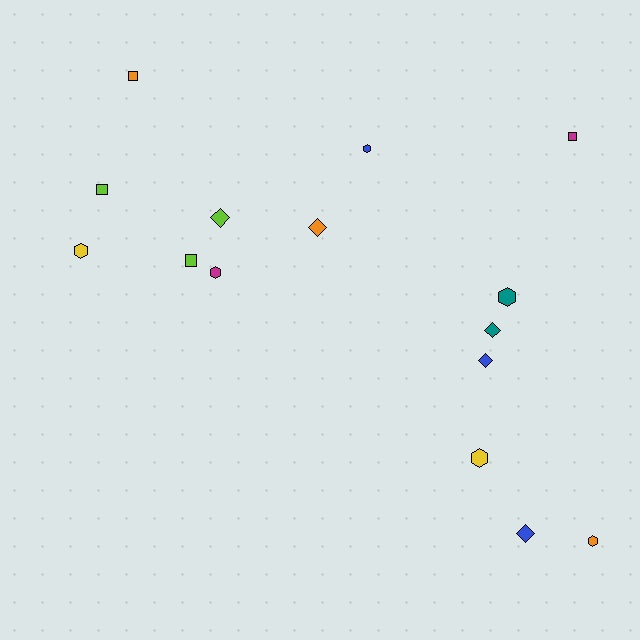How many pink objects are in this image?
There are no pink objects.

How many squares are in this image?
There are 4 squares.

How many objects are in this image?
There are 15 objects.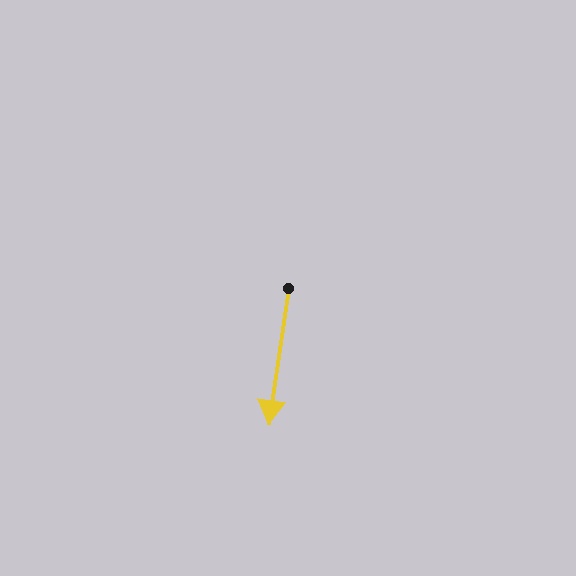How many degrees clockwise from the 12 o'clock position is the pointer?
Approximately 188 degrees.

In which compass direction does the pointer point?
South.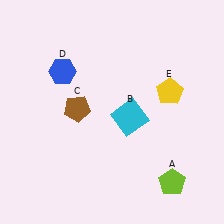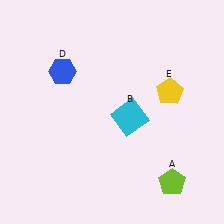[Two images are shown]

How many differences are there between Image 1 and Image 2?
There is 1 difference between the two images.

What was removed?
The brown pentagon (C) was removed in Image 2.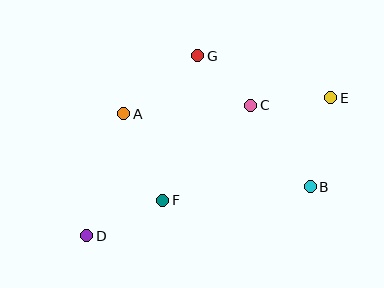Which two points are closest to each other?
Points C and G are closest to each other.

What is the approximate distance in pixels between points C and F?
The distance between C and F is approximately 129 pixels.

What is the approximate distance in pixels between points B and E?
The distance between B and E is approximately 91 pixels.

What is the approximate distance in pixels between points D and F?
The distance between D and F is approximately 84 pixels.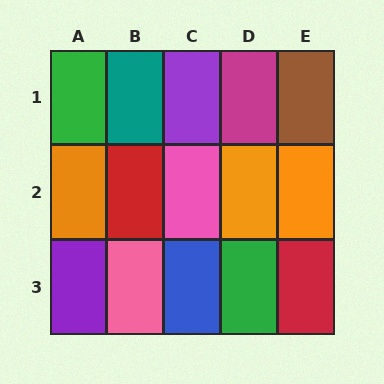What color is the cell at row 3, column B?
Pink.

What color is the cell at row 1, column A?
Green.